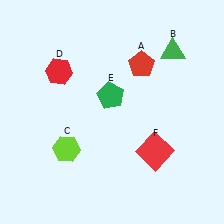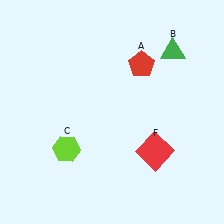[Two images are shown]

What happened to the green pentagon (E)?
The green pentagon (E) was removed in Image 2. It was in the top-left area of Image 1.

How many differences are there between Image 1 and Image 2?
There are 2 differences between the two images.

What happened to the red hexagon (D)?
The red hexagon (D) was removed in Image 2. It was in the top-left area of Image 1.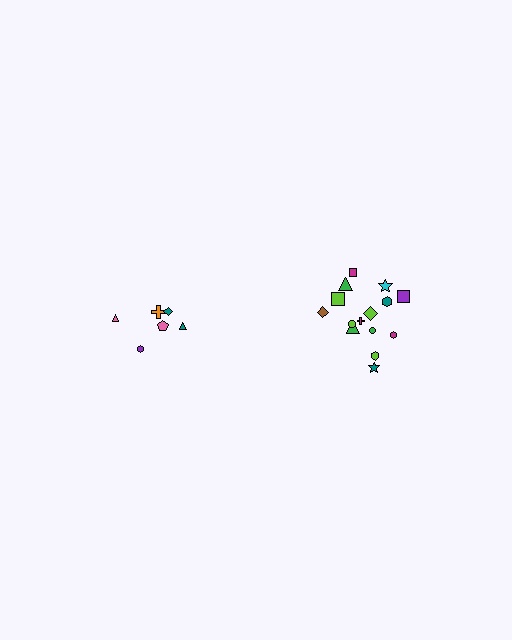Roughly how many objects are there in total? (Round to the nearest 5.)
Roughly 20 objects in total.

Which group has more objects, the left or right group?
The right group.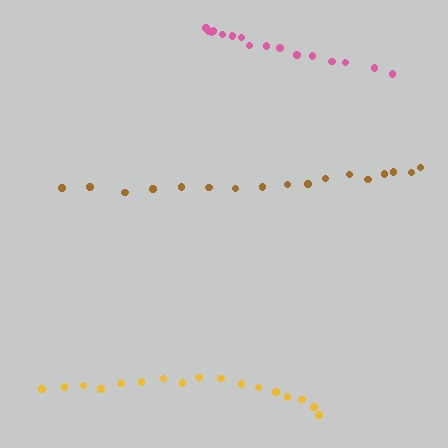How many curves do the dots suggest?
There are 3 distinct paths.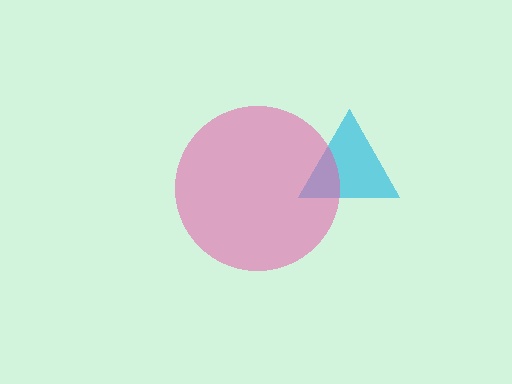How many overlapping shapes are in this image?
There are 2 overlapping shapes in the image.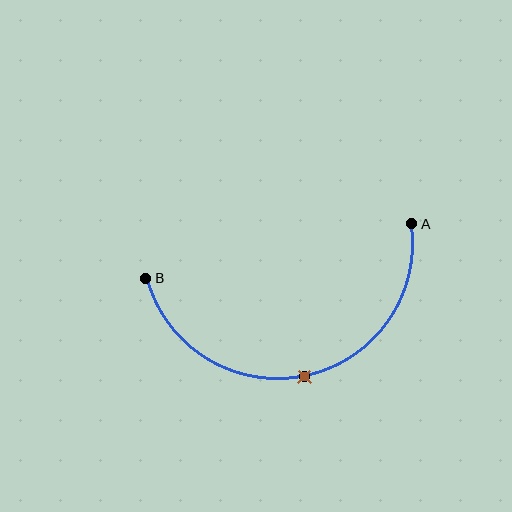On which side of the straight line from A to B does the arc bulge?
The arc bulges below the straight line connecting A and B.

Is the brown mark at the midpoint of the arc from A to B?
Yes. The brown mark lies on the arc at equal arc-length from both A and B — it is the arc midpoint.